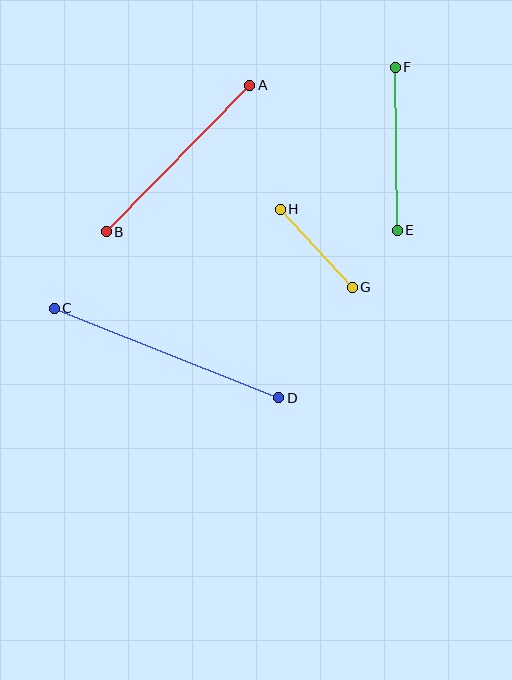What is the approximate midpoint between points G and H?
The midpoint is at approximately (316, 248) pixels.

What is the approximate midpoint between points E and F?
The midpoint is at approximately (396, 149) pixels.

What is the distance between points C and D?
The distance is approximately 242 pixels.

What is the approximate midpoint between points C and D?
The midpoint is at approximately (167, 353) pixels.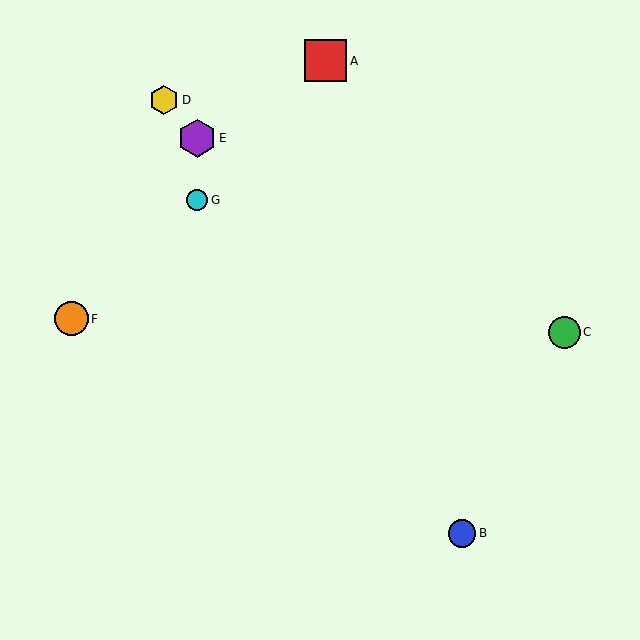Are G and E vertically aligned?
Yes, both are at x≈197.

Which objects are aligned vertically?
Objects E, G are aligned vertically.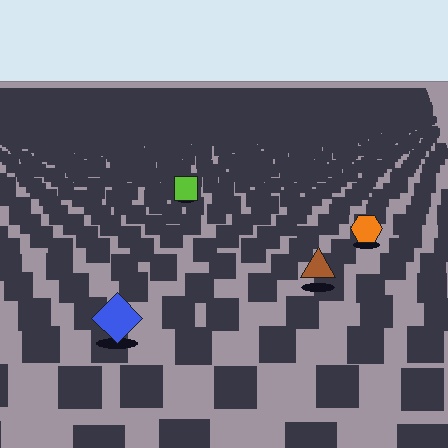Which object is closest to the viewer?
The blue diamond is closest. The texture marks near it are larger and more spread out.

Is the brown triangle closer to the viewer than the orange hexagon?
Yes. The brown triangle is closer — you can tell from the texture gradient: the ground texture is coarser near it.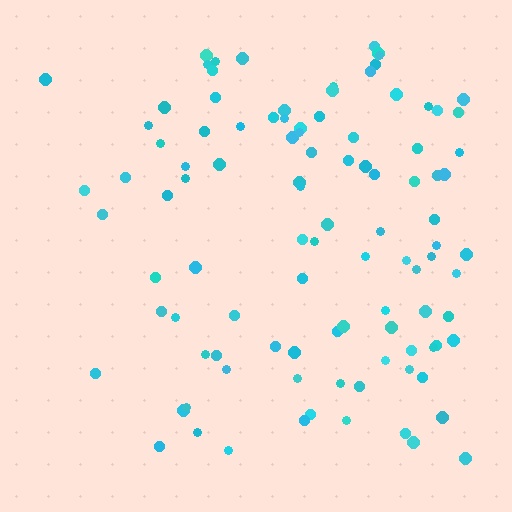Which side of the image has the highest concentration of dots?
The right.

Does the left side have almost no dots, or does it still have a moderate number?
Still a moderate number, just noticeably fewer than the right.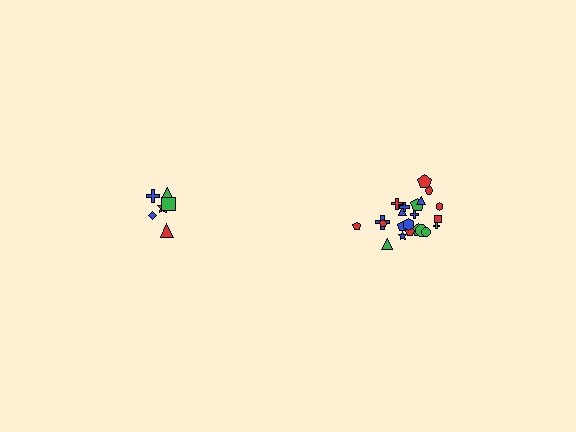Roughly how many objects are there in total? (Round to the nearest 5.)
Roughly 30 objects in total.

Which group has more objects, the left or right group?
The right group.